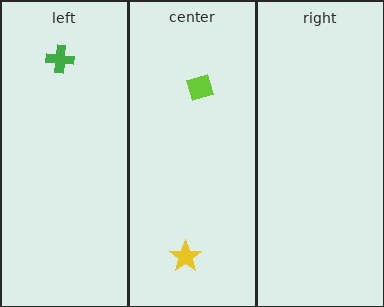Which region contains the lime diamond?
The center region.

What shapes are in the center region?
The yellow star, the lime diamond.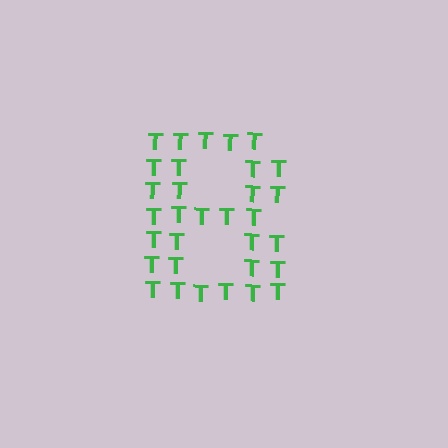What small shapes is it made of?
It is made of small letter T's.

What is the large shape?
The large shape is the letter B.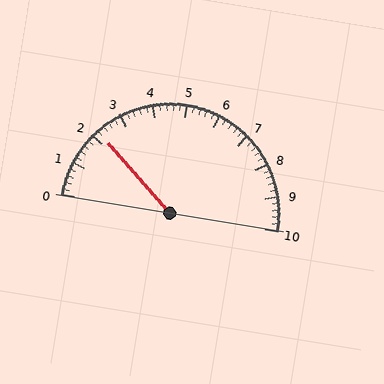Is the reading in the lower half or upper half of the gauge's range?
The reading is in the lower half of the range (0 to 10).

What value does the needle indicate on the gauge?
The needle indicates approximately 2.2.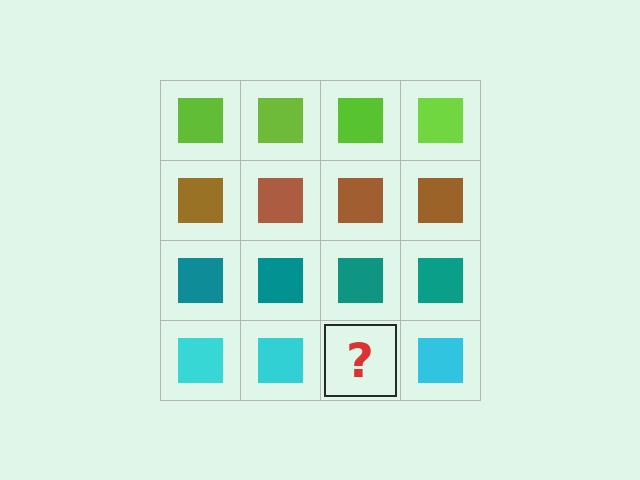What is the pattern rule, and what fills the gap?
The rule is that each row has a consistent color. The gap should be filled with a cyan square.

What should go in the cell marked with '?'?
The missing cell should contain a cyan square.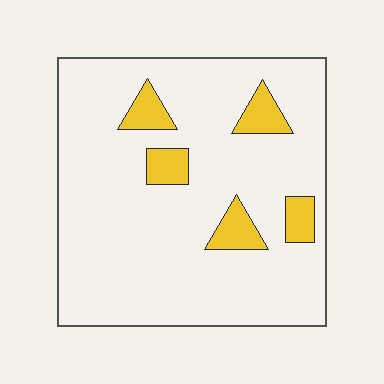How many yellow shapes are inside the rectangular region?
5.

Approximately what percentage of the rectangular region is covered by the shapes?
Approximately 10%.